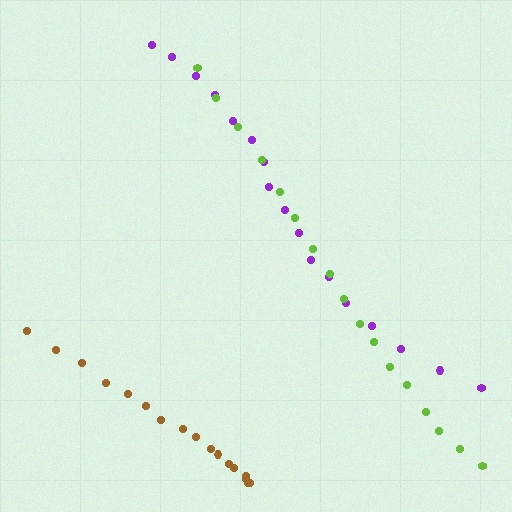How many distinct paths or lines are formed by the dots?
There are 3 distinct paths.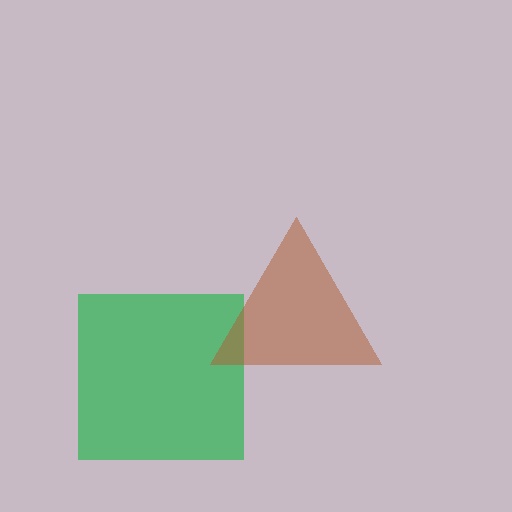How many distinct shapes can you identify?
There are 2 distinct shapes: a green square, a brown triangle.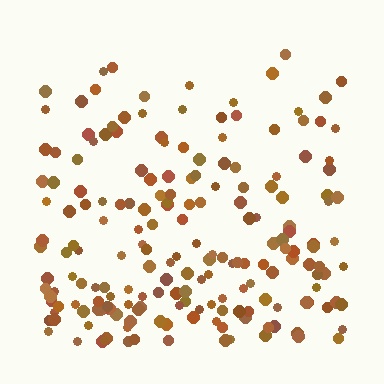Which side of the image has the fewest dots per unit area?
The top.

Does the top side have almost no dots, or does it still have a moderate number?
Still a moderate number, just noticeably fewer than the bottom.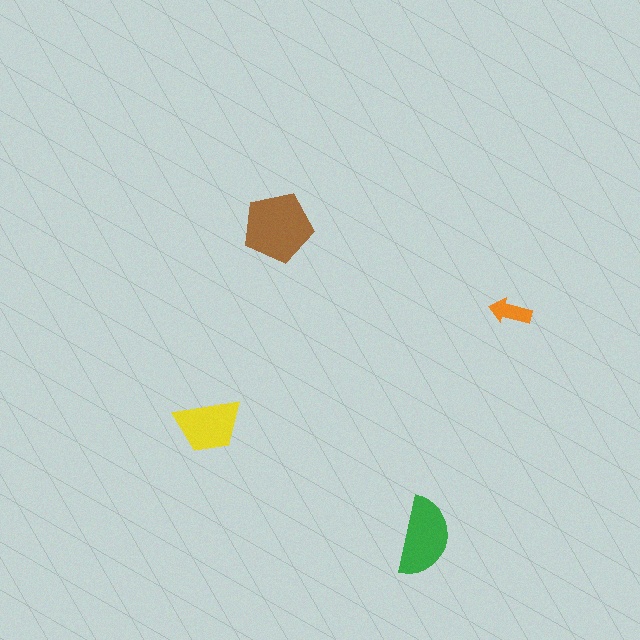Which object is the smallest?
The orange arrow.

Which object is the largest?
The brown pentagon.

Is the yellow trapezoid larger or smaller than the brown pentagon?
Smaller.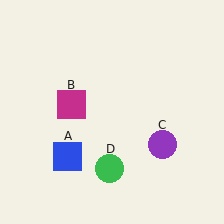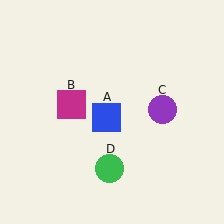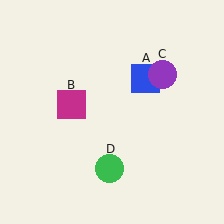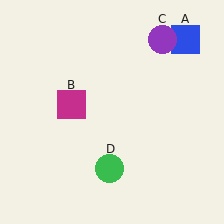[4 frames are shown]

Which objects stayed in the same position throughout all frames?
Magenta square (object B) and green circle (object D) remained stationary.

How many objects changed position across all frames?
2 objects changed position: blue square (object A), purple circle (object C).